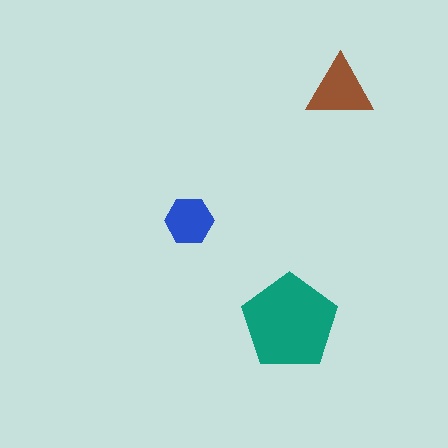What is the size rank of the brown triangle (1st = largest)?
2nd.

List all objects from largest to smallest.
The teal pentagon, the brown triangle, the blue hexagon.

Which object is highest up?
The brown triangle is topmost.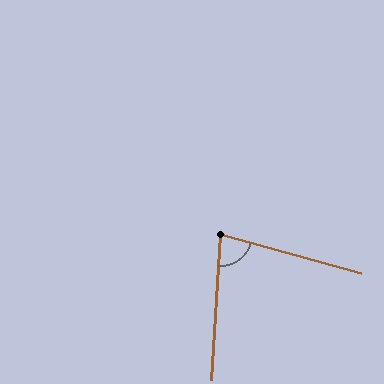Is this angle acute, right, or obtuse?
It is acute.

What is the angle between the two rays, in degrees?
Approximately 78 degrees.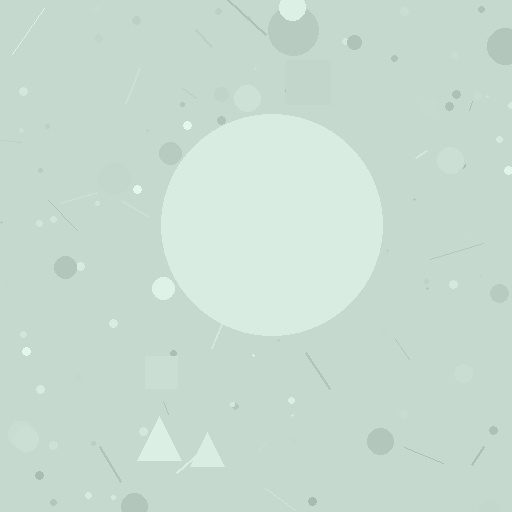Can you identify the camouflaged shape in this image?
The camouflaged shape is a circle.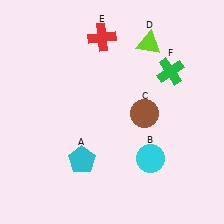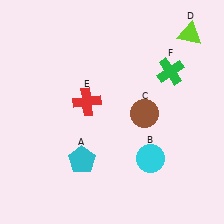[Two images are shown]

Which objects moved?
The objects that moved are: the lime triangle (D), the red cross (E).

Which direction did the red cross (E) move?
The red cross (E) moved down.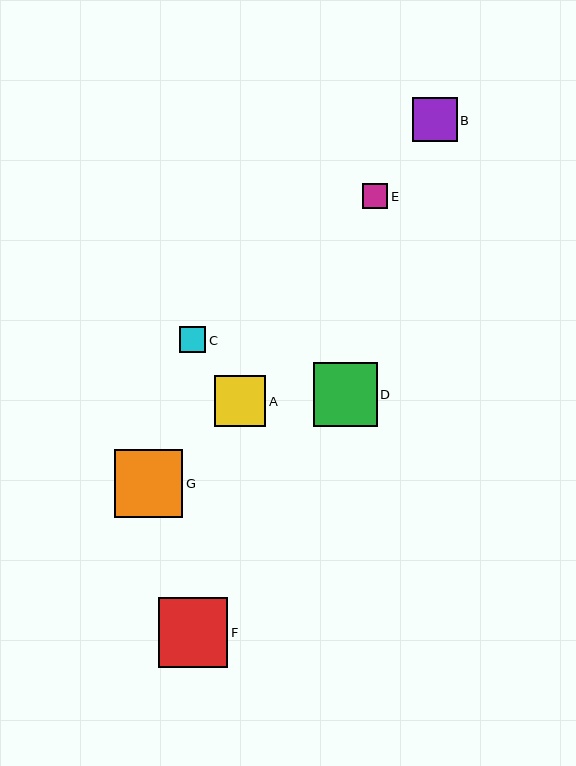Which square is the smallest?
Square E is the smallest with a size of approximately 25 pixels.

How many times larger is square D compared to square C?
Square D is approximately 2.5 times the size of square C.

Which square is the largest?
Square F is the largest with a size of approximately 70 pixels.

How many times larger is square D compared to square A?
Square D is approximately 1.2 times the size of square A.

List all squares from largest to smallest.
From largest to smallest: F, G, D, A, B, C, E.